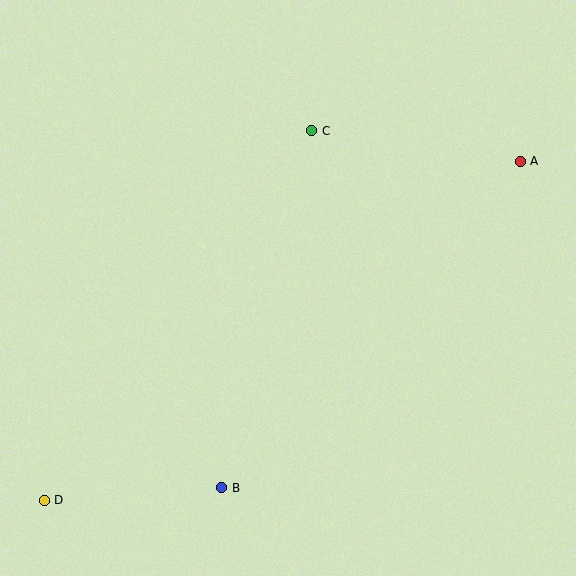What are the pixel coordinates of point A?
Point A is at (520, 161).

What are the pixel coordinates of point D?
Point D is at (44, 500).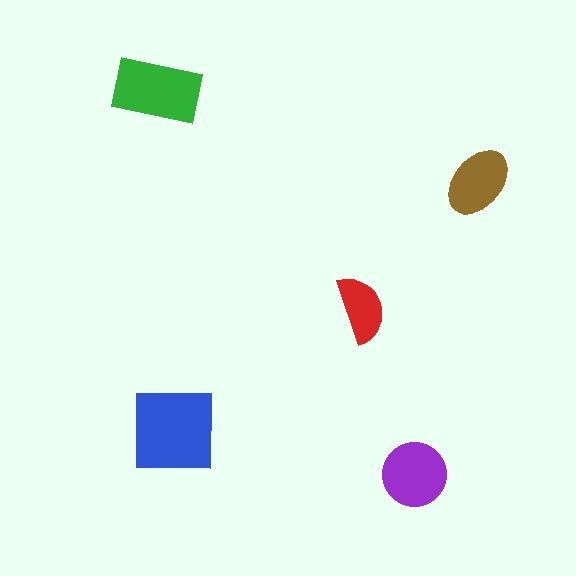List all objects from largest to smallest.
The blue square, the green rectangle, the purple circle, the brown ellipse, the red semicircle.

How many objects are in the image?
There are 5 objects in the image.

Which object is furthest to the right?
The brown ellipse is rightmost.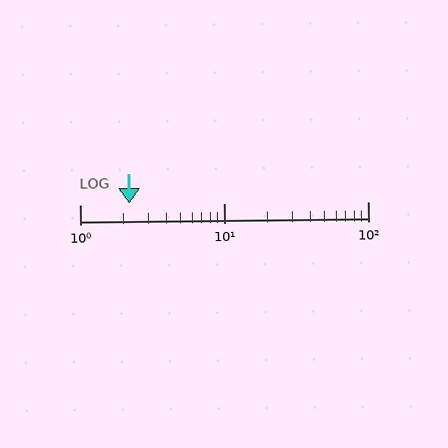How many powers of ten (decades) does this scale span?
The scale spans 2 decades, from 1 to 100.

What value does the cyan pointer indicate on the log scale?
The pointer indicates approximately 2.2.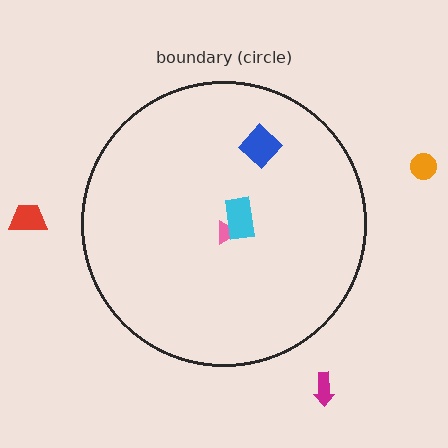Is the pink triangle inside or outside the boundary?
Inside.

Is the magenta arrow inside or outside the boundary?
Outside.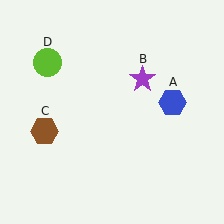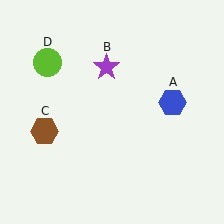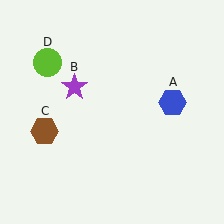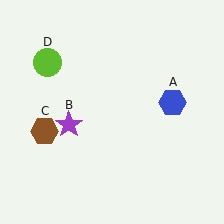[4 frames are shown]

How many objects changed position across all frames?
1 object changed position: purple star (object B).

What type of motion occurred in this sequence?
The purple star (object B) rotated counterclockwise around the center of the scene.